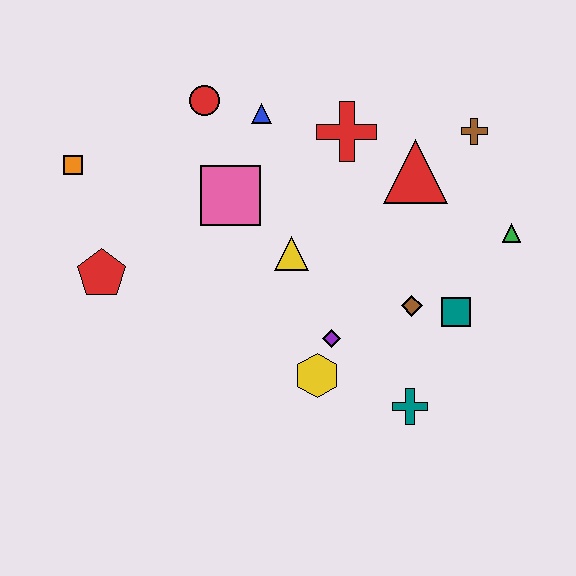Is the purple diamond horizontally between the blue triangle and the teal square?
Yes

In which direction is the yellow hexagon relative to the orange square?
The yellow hexagon is to the right of the orange square.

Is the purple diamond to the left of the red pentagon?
No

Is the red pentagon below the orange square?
Yes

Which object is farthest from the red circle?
The teal cross is farthest from the red circle.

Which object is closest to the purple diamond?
The yellow hexagon is closest to the purple diamond.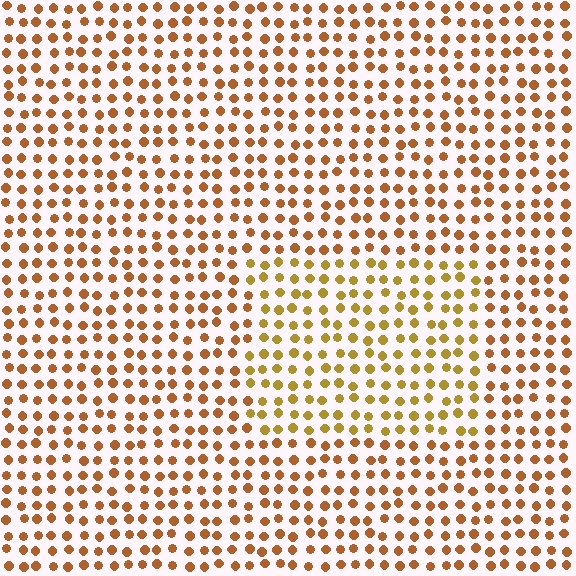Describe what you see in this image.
The image is filled with small brown elements in a uniform arrangement. A rectangle-shaped region is visible where the elements are tinted to a slightly different hue, forming a subtle color boundary.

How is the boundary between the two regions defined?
The boundary is defined purely by a slight shift in hue (about 24 degrees). Spacing, size, and orientation are identical on both sides.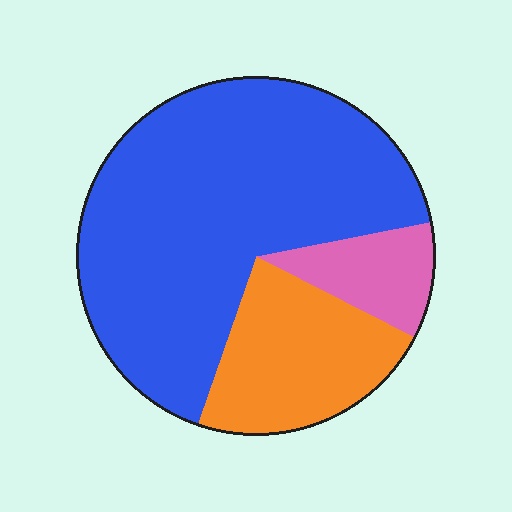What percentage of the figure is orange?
Orange takes up about one quarter (1/4) of the figure.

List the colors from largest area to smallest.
From largest to smallest: blue, orange, pink.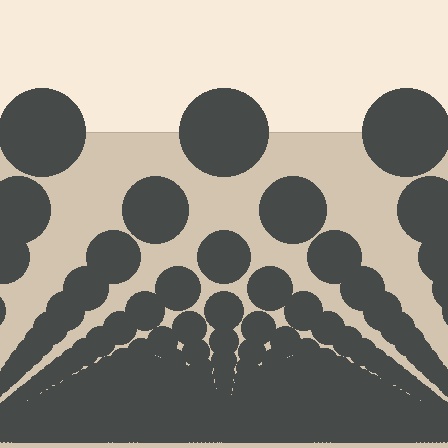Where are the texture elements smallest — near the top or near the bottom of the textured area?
Near the bottom.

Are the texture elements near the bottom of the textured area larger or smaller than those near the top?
Smaller. The gradient is inverted — elements near the bottom are smaller and denser.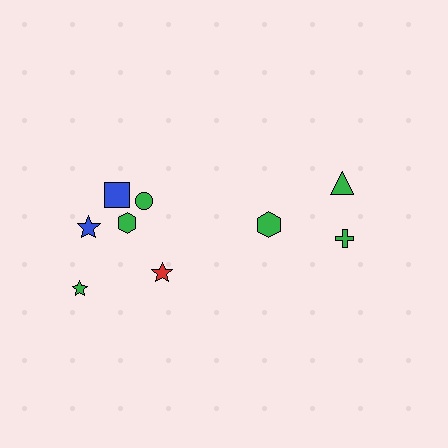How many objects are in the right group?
There are 3 objects.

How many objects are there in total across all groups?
There are 9 objects.